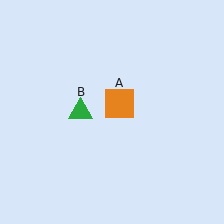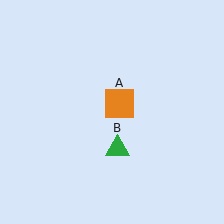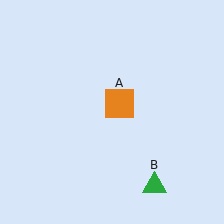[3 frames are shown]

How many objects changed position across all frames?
1 object changed position: green triangle (object B).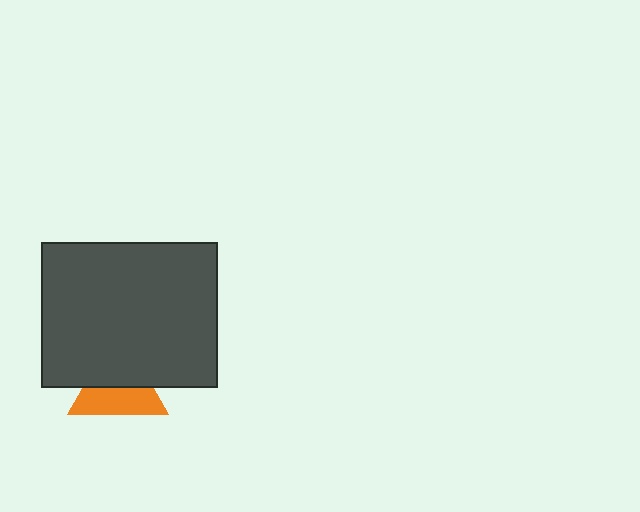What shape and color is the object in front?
The object in front is a dark gray rectangle.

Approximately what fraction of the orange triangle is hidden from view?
Roughly 47% of the orange triangle is hidden behind the dark gray rectangle.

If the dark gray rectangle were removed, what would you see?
You would see the complete orange triangle.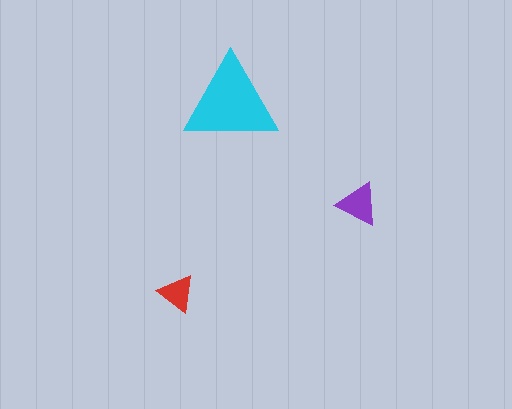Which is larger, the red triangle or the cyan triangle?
The cyan one.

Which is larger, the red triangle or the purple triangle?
The purple one.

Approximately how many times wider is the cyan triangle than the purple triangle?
About 2 times wider.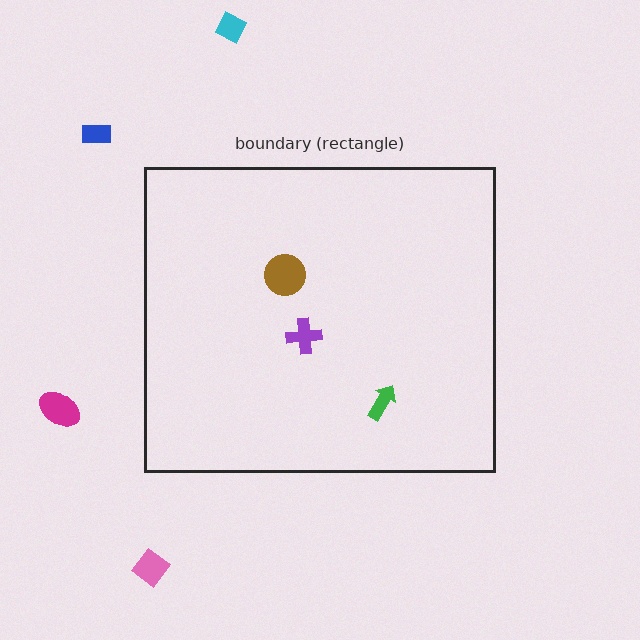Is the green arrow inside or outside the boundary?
Inside.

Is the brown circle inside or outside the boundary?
Inside.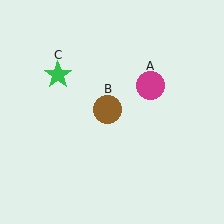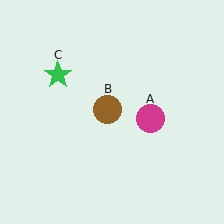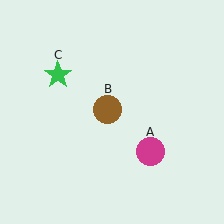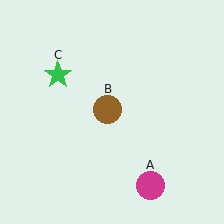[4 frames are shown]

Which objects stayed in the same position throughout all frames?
Brown circle (object B) and green star (object C) remained stationary.